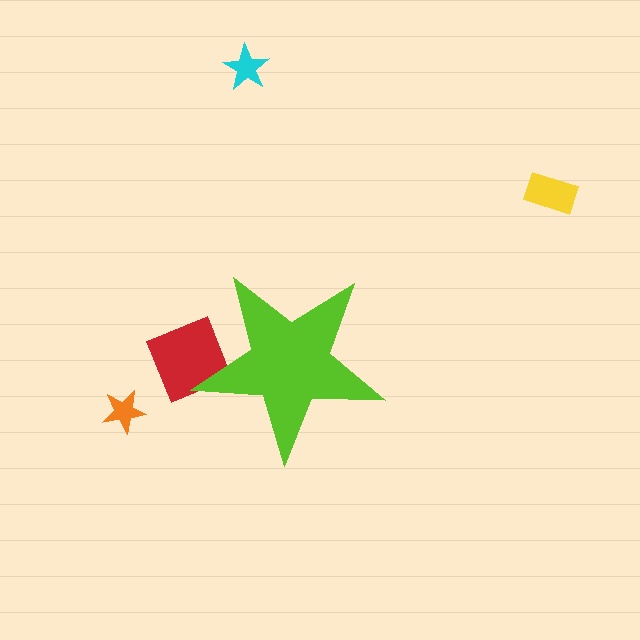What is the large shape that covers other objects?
A lime star.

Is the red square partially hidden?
Yes, the red square is partially hidden behind the lime star.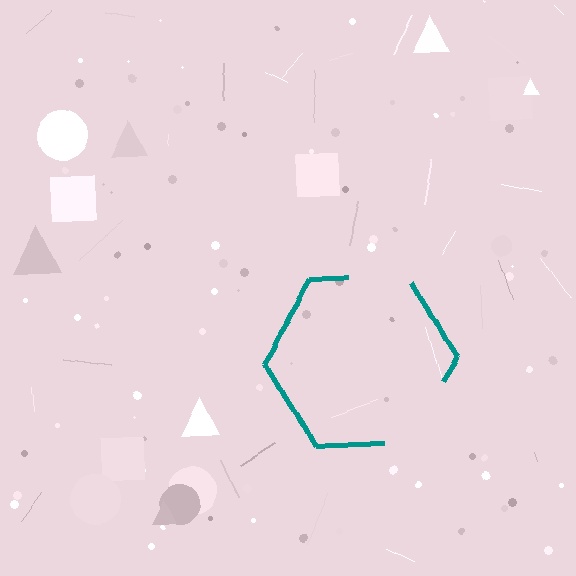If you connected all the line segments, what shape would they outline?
They would outline a hexagon.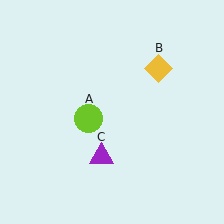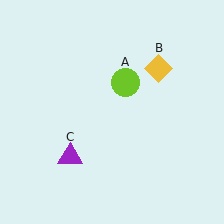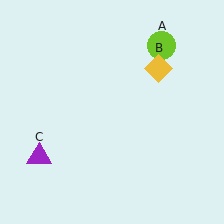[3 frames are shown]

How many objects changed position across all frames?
2 objects changed position: lime circle (object A), purple triangle (object C).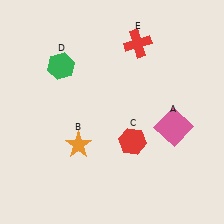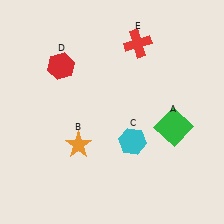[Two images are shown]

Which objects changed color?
A changed from pink to green. C changed from red to cyan. D changed from green to red.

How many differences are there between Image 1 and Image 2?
There are 3 differences between the two images.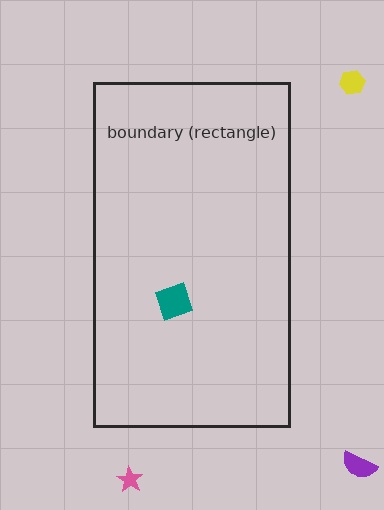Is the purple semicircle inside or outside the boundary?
Outside.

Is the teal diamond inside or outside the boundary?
Inside.